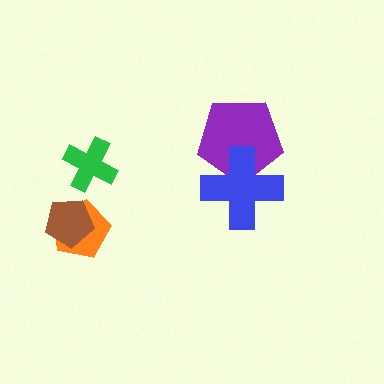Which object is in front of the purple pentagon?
The blue cross is in front of the purple pentagon.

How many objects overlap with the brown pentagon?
1 object overlaps with the brown pentagon.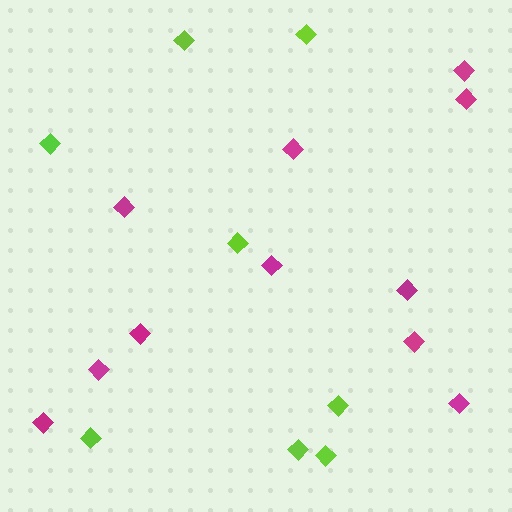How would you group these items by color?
There are 2 groups: one group of magenta diamonds (11) and one group of lime diamonds (8).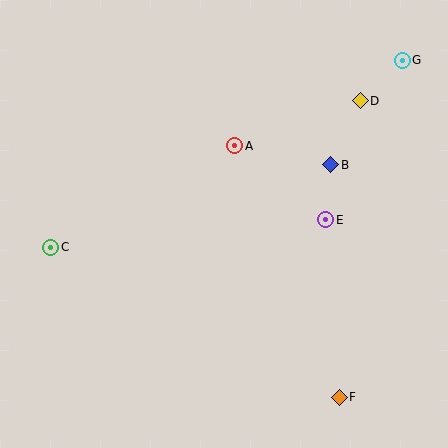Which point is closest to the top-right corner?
Point G is closest to the top-right corner.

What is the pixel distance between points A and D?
The distance between A and D is 133 pixels.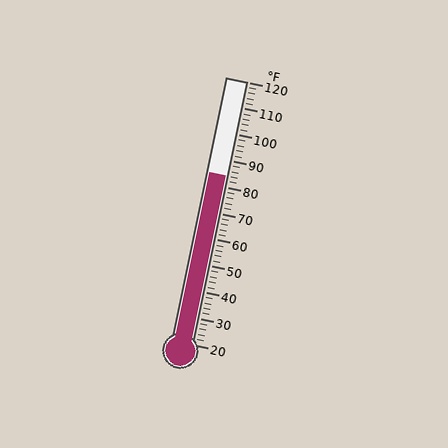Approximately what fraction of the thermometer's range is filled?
The thermometer is filled to approximately 65% of its range.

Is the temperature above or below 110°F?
The temperature is below 110°F.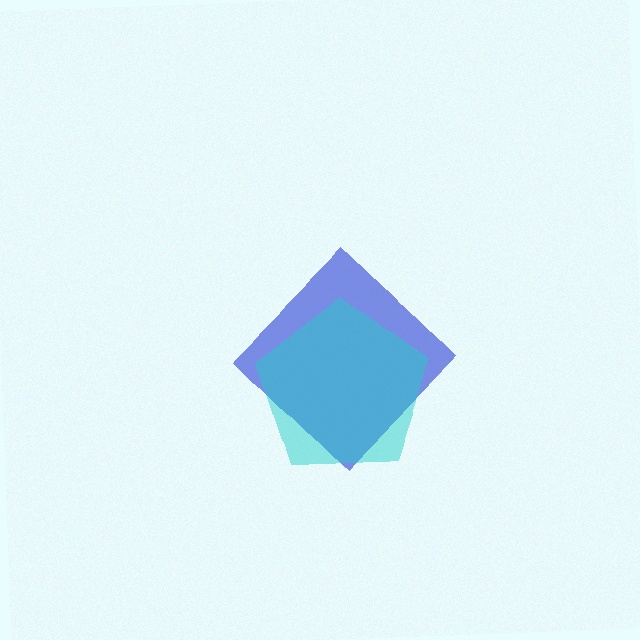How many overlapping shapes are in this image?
There are 2 overlapping shapes in the image.